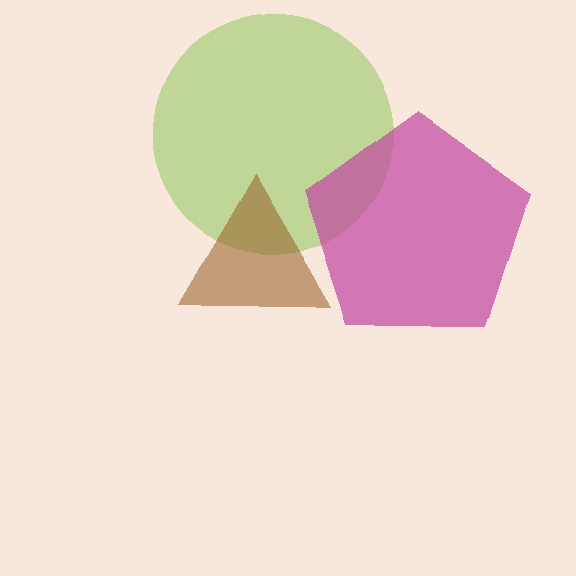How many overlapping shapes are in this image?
There are 3 overlapping shapes in the image.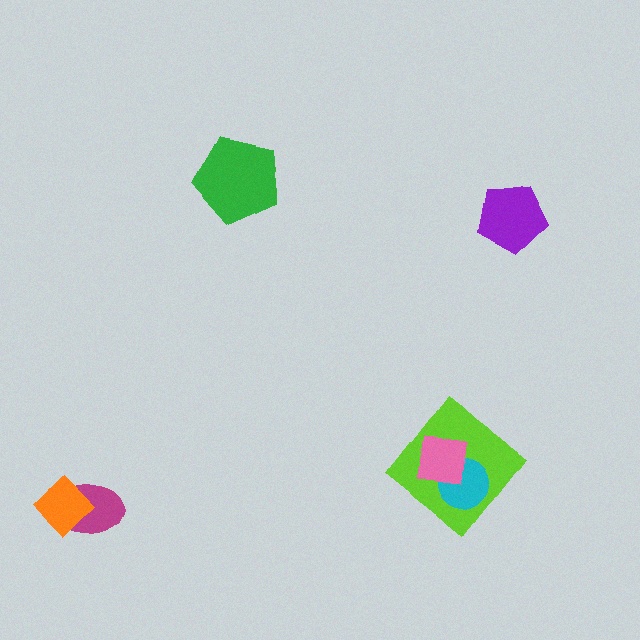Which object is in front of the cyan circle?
The pink square is in front of the cyan circle.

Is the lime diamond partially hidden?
Yes, it is partially covered by another shape.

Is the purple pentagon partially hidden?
No, no other shape covers it.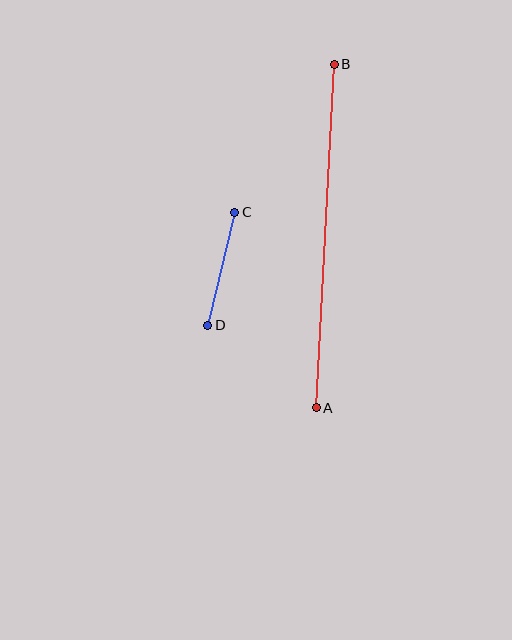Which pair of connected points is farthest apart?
Points A and B are farthest apart.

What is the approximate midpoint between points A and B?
The midpoint is at approximately (325, 236) pixels.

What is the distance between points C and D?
The distance is approximately 116 pixels.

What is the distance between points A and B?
The distance is approximately 344 pixels.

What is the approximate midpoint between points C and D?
The midpoint is at approximately (221, 269) pixels.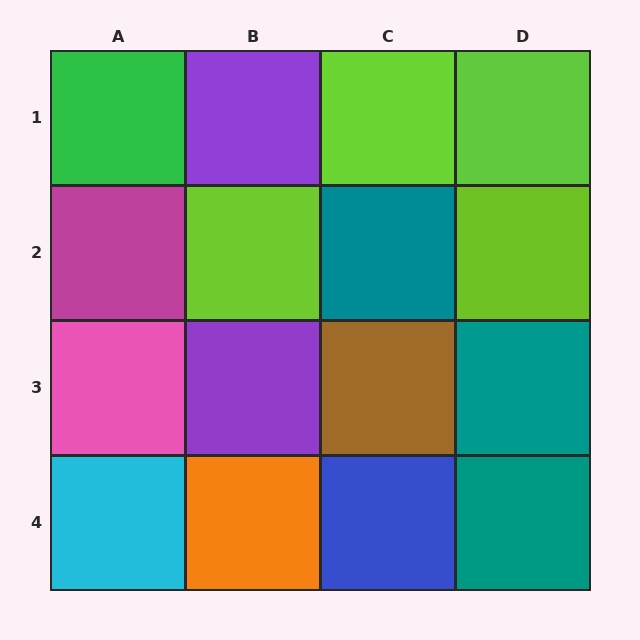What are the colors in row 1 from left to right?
Green, purple, lime, lime.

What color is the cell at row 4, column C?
Blue.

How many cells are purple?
2 cells are purple.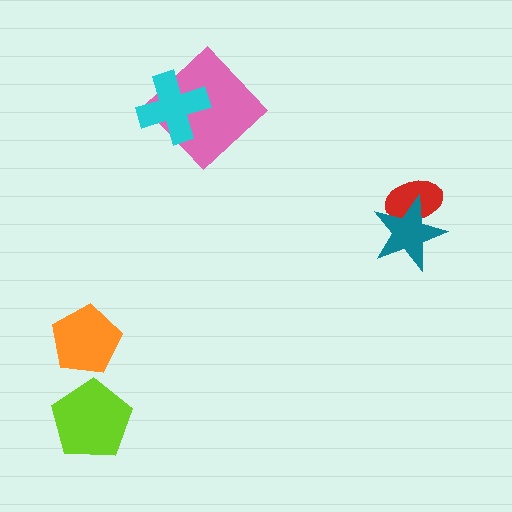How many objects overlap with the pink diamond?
1 object overlaps with the pink diamond.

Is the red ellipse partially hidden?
Yes, it is partially covered by another shape.